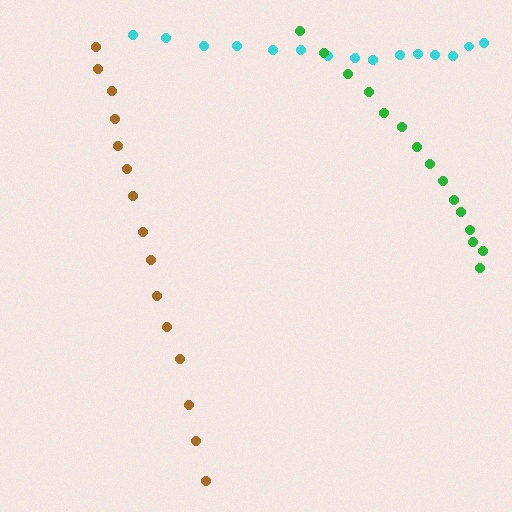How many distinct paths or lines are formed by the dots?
There are 3 distinct paths.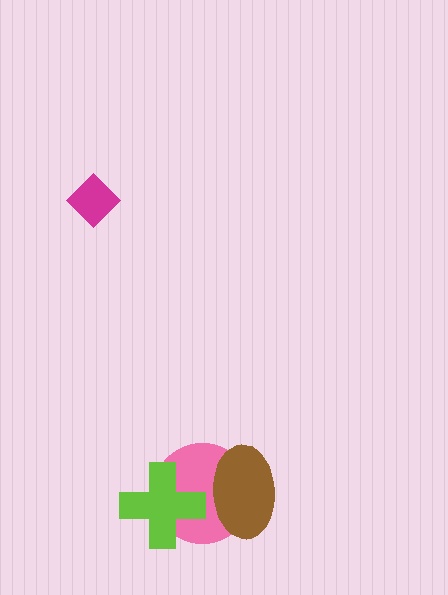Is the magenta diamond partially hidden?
No, no other shape covers it.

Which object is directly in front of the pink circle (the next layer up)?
The brown ellipse is directly in front of the pink circle.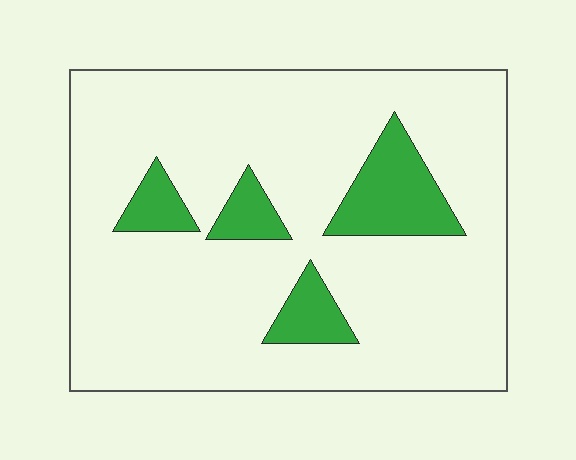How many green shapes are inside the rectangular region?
4.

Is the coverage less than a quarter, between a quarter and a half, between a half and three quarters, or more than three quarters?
Less than a quarter.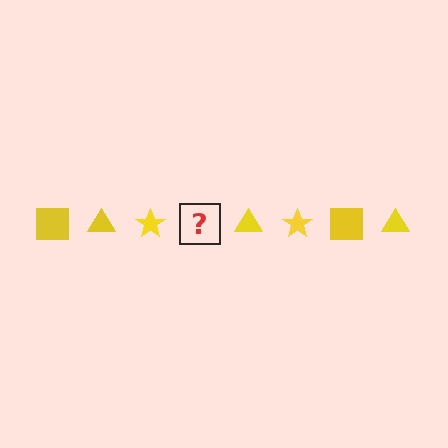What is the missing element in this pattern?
The missing element is a yellow square.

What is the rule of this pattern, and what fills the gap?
The rule is that the pattern cycles through square, triangle, star shapes in yellow. The gap should be filled with a yellow square.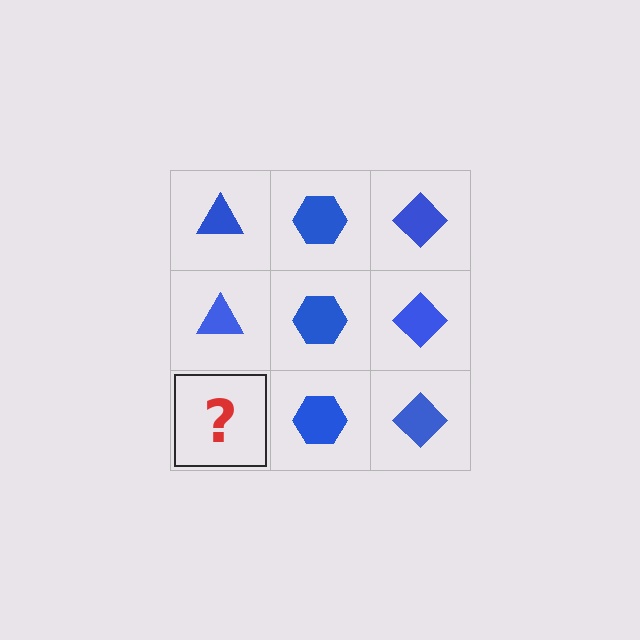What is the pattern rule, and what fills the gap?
The rule is that each column has a consistent shape. The gap should be filled with a blue triangle.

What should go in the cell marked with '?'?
The missing cell should contain a blue triangle.